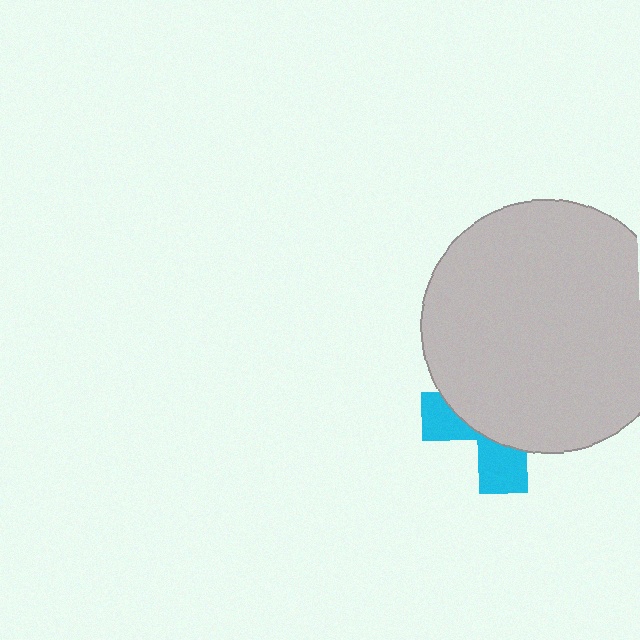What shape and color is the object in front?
The object in front is a light gray circle.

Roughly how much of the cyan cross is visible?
A small part of it is visible (roughly 32%).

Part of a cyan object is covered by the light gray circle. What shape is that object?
It is a cross.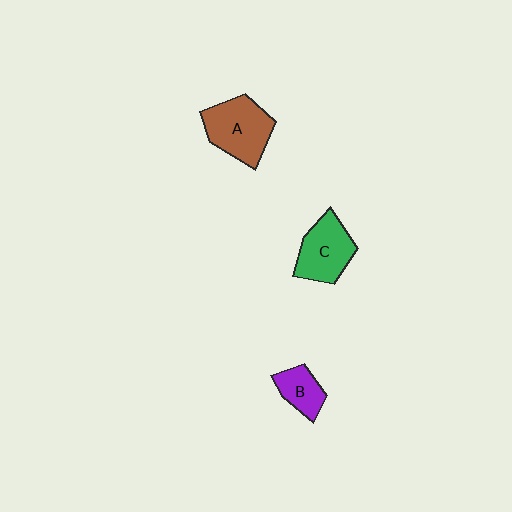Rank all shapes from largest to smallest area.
From largest to smallest: A (brown), C (green), B (purple).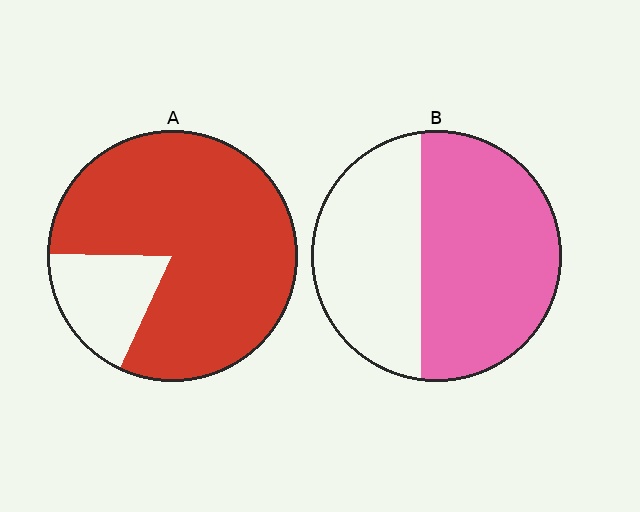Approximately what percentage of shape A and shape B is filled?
A is approximately 80% and B is approximately 60%.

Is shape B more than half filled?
Yes.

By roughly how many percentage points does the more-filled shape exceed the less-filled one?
By roughly 25 percentage points (A over B).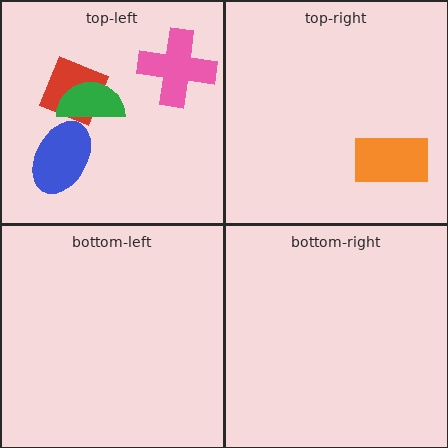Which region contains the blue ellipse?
The top-left region.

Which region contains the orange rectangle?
The top-right region.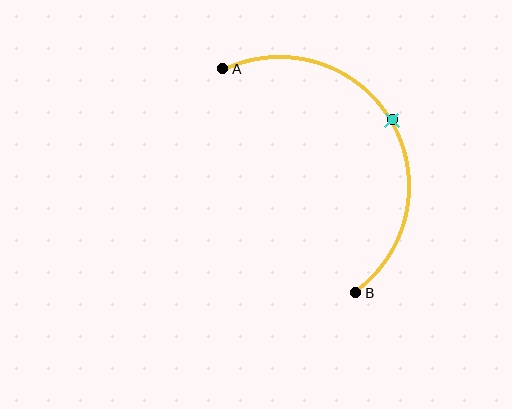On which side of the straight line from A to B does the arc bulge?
The arc bulges to the right of the straight line connecting A and B.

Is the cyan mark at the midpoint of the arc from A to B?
Yes. The cyan mark lies on the arc at equal arc-length from both A and B — it is the arc midpoint.